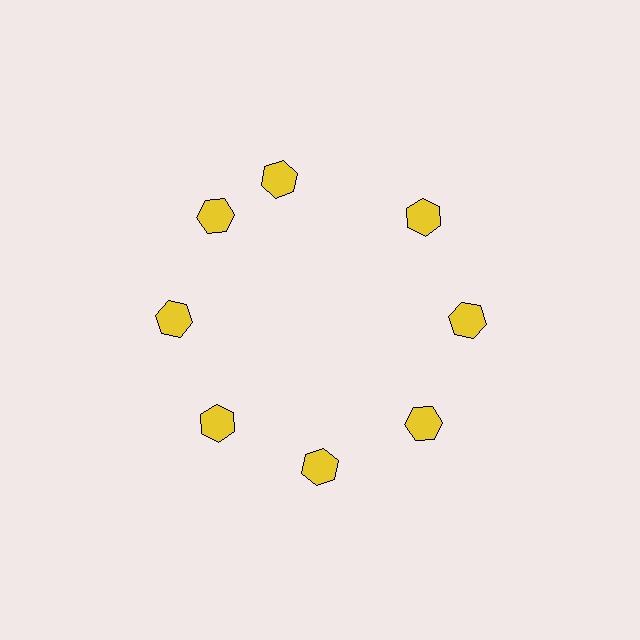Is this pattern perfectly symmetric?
No. The 8 yellow hexagons are arranged in a ring, but one element near the 12 o'clock position is rotated out of alignment along the ring, breaking the 8-fold rotational symmetry.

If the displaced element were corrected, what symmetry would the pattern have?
It would have 8-fold rotational symmetry — the pattern would map onto itself every 45 degrees.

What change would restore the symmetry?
The symmetry would be restored by rotating it back into even spacing with its neighbors so that all 8 hexagons sit at equal angles and equal distance from the center.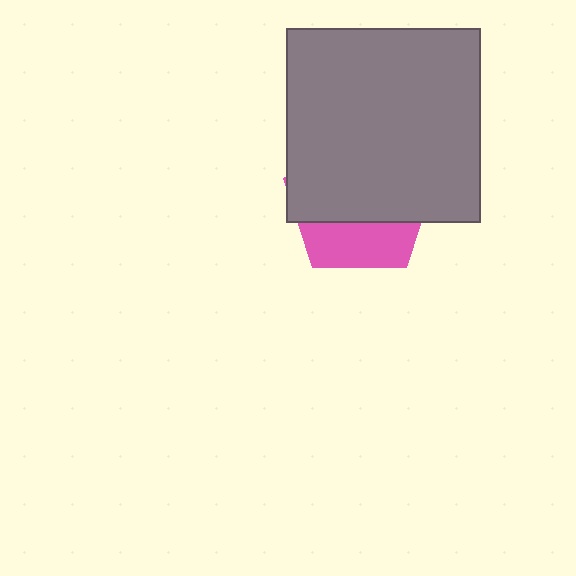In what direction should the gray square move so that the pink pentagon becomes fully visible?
The gray square should move up. That is the shortest direction to clear the overlap and leave the pink pentagon fully visible.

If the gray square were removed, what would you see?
You would see the complete pink pentagon.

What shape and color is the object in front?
The object in front is a gray square.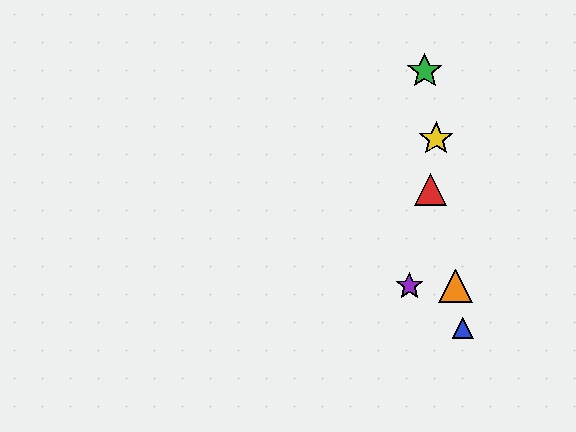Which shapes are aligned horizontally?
The purple star, the orange triangle are aligned horizontally.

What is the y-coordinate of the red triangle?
The red triangle is at y≈189.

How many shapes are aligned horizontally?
2 shapes (the purple star, the orange triangle) are aligned horizontally.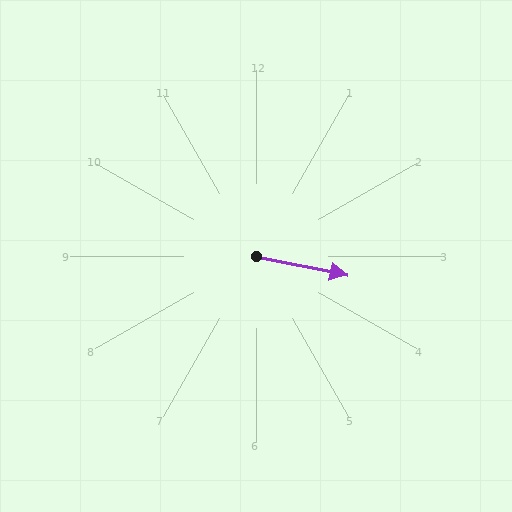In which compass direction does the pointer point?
East.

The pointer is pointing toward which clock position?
Roughly 3 o'clock.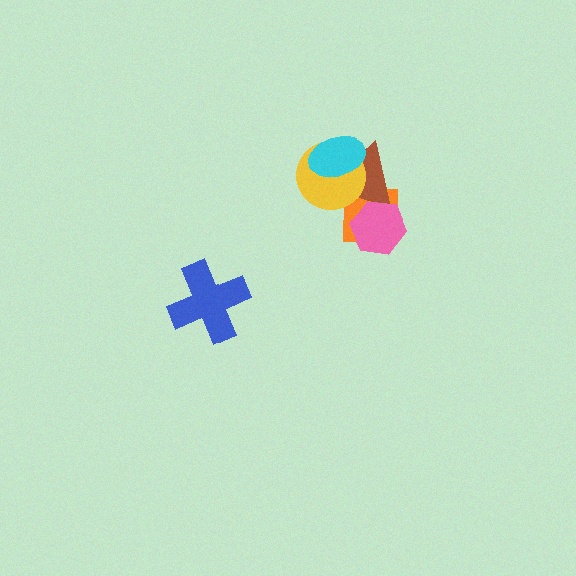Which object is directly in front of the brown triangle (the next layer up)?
The yellow circle is directly in front of the brown triangle.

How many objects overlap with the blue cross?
0 objects overlap with the blue cross.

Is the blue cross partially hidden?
No, no other shape covers it.